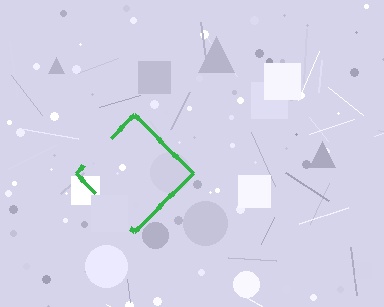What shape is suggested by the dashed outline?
The dashed outline suggests a diamond.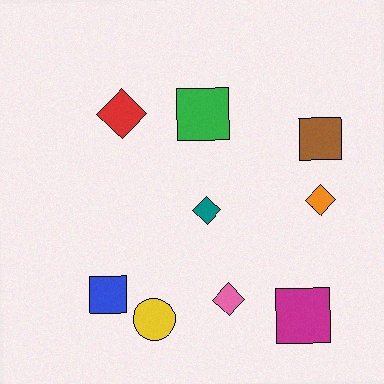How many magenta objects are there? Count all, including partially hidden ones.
There is 1 magenta object.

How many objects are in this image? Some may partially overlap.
There are 9 objects.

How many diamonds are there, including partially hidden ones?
There are 4 diamonds.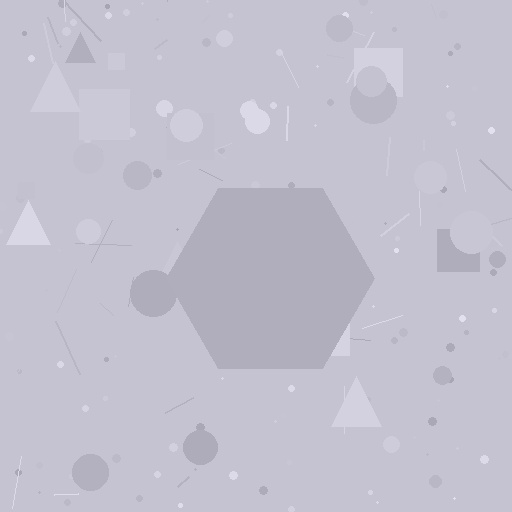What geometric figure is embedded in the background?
A hexagon is embedded in the background.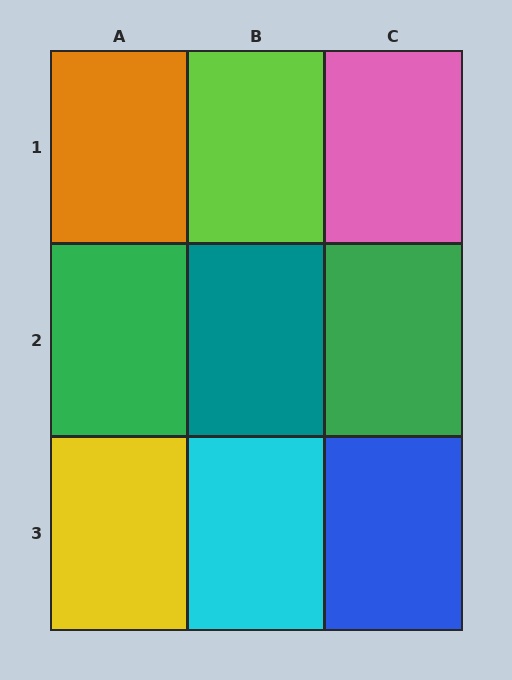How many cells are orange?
1 cell is orange.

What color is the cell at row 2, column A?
Green.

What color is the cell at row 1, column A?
Orange.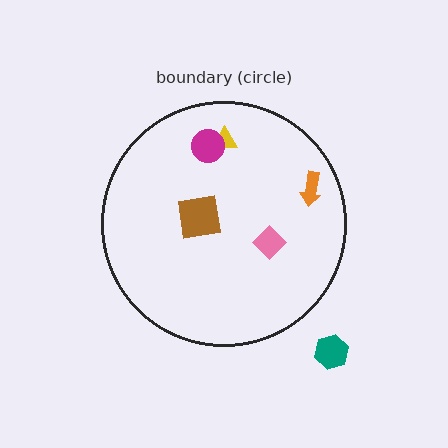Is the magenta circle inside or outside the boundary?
Inside.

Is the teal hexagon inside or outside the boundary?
Outside.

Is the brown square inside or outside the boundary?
Inside.